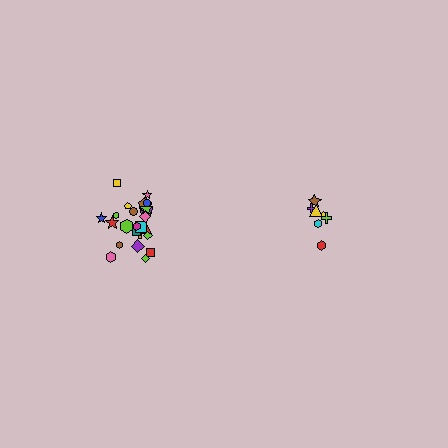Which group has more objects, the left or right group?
The left group.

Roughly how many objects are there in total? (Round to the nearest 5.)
Roughly 30 objects in total.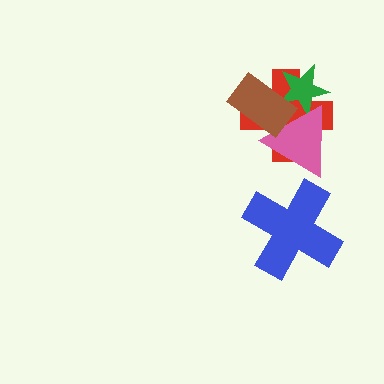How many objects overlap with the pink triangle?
3 objects overlap with the pink triangle.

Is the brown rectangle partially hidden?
No, no other shape covers it.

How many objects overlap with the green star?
3 objects overlap with the green star.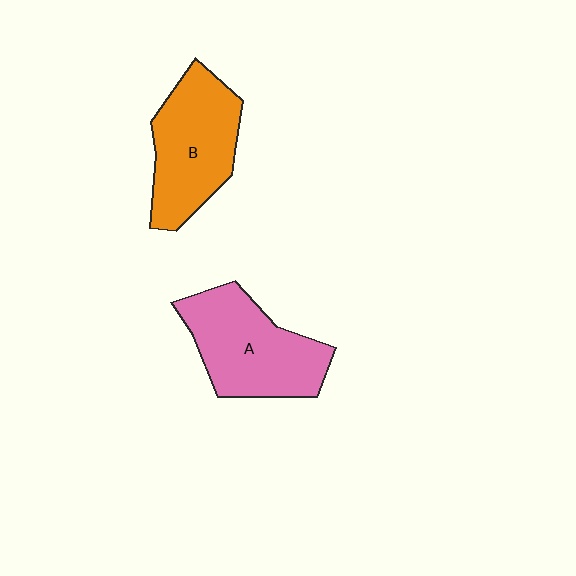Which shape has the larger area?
Shape A (pink).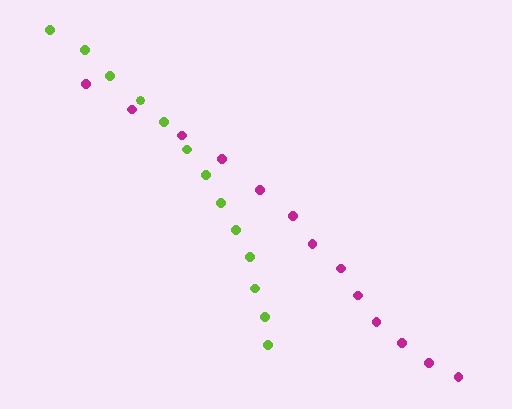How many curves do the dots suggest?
There are 2 distinct paths.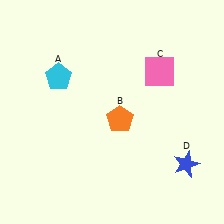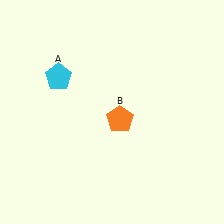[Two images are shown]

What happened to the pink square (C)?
The pink square (C) was removed in Image 2. It was in the top-right area of Image 1.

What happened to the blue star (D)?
The blue star (D) was removed in Image 2. It was in the bottom-right area of Image 1.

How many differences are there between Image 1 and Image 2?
There are 2 differences between the two images.